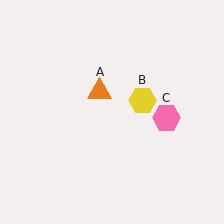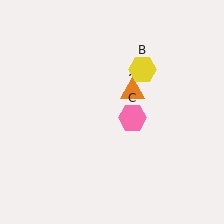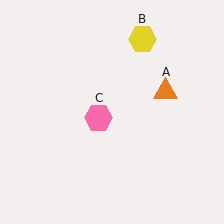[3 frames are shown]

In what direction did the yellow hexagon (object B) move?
The yellow hexagon (object B) moved up.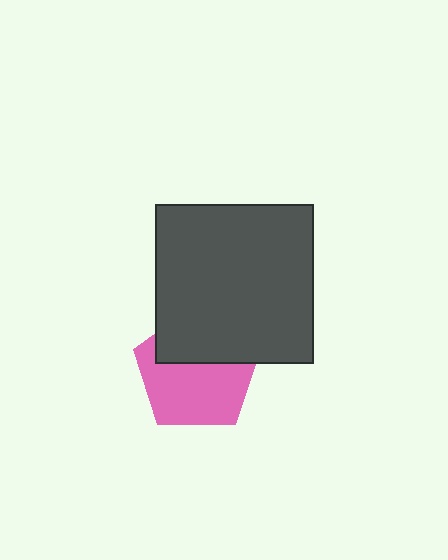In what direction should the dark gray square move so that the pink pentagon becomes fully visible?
The dark gray square should move up. That is the shortest direction to clear the overlap and leave the pink pentagon fully visible.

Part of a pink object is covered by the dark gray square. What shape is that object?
It is a pentagon.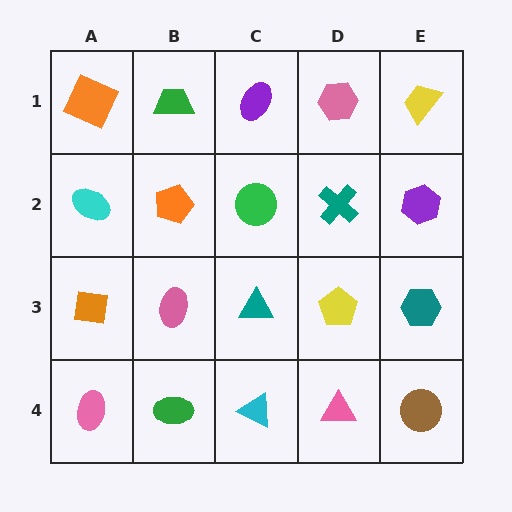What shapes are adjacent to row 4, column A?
An orange square (row 3, column A), a green ellipse (row 4, column B).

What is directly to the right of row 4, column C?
A pink triangle.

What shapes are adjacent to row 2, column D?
A pink hexagon (row 1, column D), a yellow pentagon (row 3, column D), a green circle (row 2, column C), a purple hexagon (row 2, column E).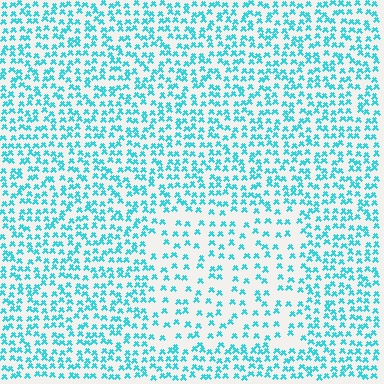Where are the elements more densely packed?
The elements are more densely packed outside the rectangle boundary.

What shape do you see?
I see a rectangle.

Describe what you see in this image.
The image contains small cyan elements arranged at two different densities. A rectangle-shaped region is visible where the elements are less densely packed than the surrounding area.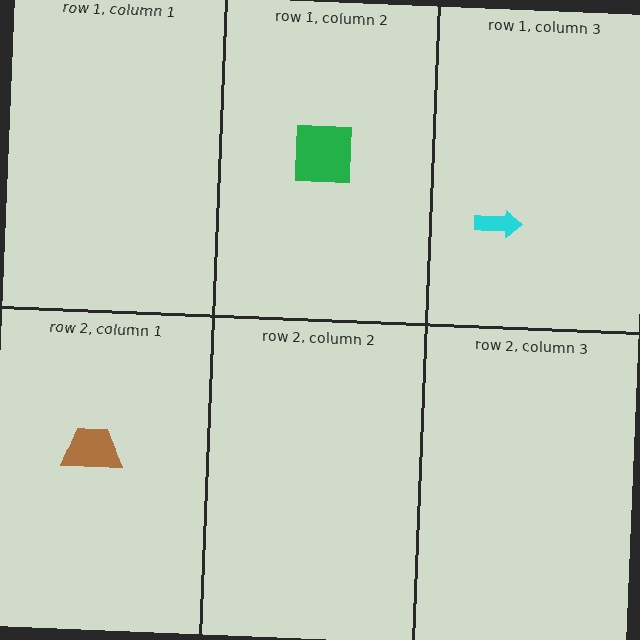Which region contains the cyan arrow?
The row 1, column 3 region.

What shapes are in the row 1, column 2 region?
The green square.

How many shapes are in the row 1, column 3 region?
1.